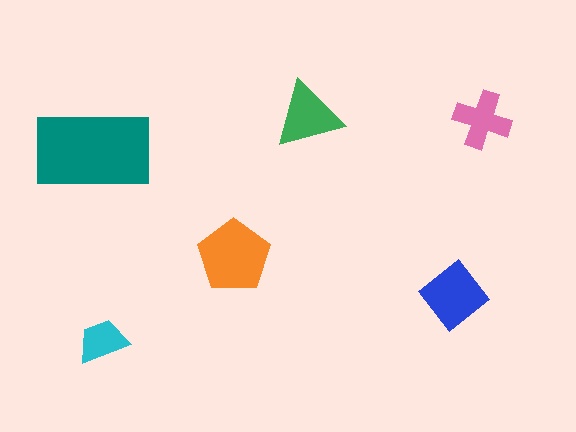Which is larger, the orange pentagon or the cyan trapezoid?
The orange pentagon.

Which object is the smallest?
The cyan trapezoid.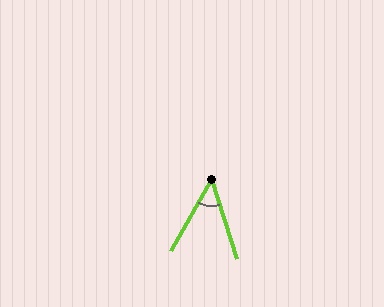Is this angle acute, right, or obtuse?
It is acute.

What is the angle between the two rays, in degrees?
Approximately 48 degrees.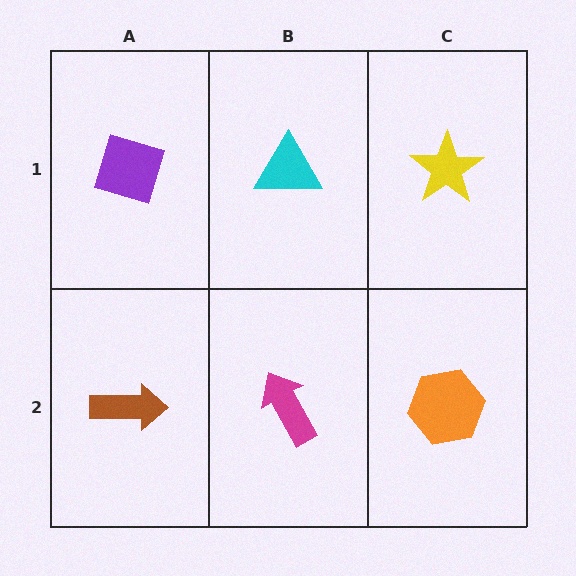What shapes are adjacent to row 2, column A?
A purple diamond (row 1, column A), a magenta arrow (row 2, column B).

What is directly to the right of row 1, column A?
A cyan triangle.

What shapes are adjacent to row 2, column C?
A yellow star (row 1, column C), a magenta arrow (row 2, column B).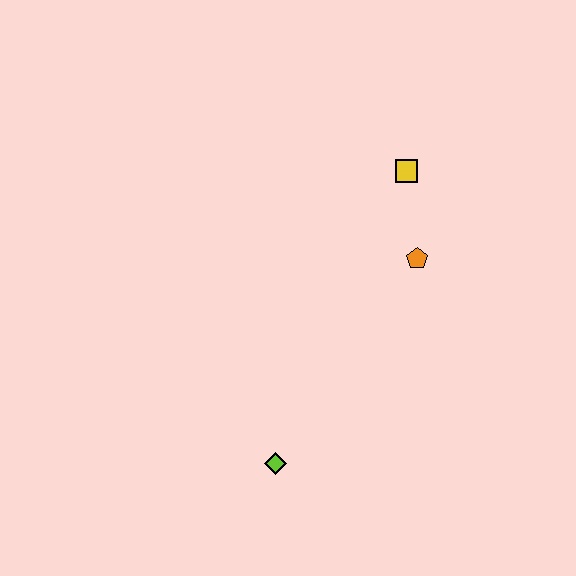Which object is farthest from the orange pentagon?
The lime diamond is farthest from the orange pentagon.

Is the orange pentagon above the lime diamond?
Yes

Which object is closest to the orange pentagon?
The yellow square is closest to the orange pentagon.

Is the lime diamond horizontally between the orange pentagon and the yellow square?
No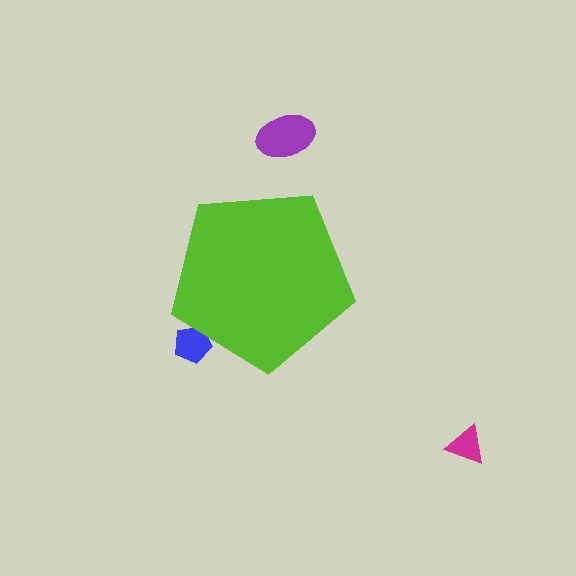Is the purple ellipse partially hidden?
No, the purple ellipse is fully visible.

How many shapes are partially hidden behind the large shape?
1 shape is partially hidden.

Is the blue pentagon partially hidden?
Yes, the blue pentagon is partially hidden behind the lime pentagon.